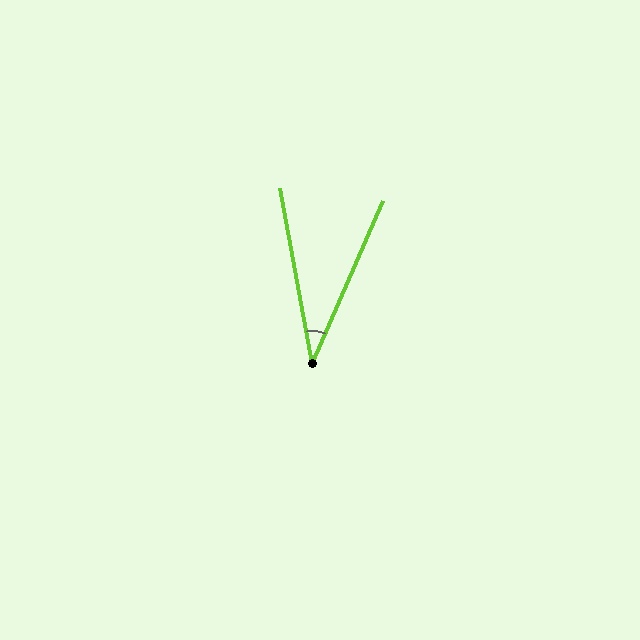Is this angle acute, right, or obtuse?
It is acute.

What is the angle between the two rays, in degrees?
Approximately 34 degrees.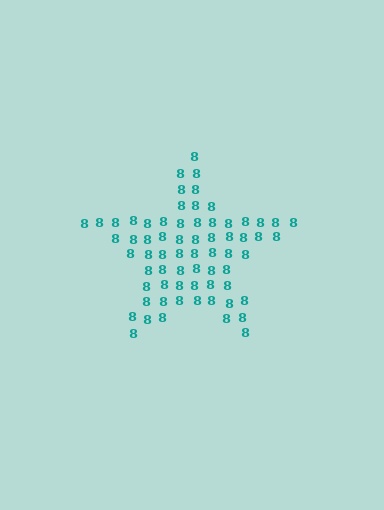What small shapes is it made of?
It is made of small digit 8's.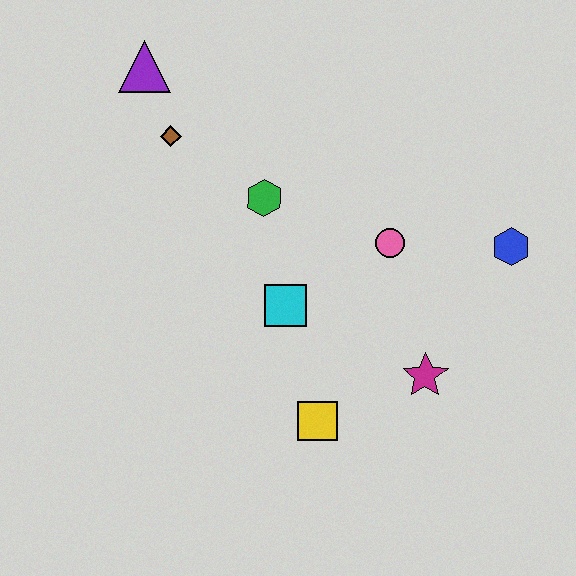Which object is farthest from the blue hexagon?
The purple triangle is farthest from the blue hexagon.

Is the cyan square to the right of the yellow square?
No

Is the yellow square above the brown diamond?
No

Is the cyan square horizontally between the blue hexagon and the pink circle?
No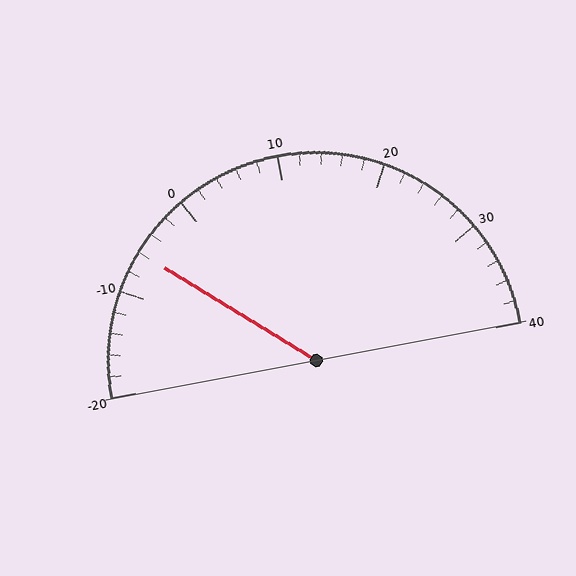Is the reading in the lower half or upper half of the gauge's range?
The reading is in the lower half of the range (-20 to 40).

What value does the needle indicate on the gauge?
The needle indicates approximately -6.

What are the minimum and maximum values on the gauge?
The gauge ranges from -20 to 40.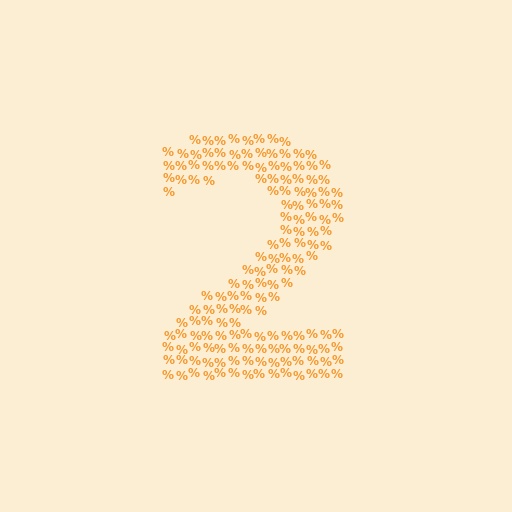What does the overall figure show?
The overall figure shows the digit 2.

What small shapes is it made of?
It is made of small percent signs.